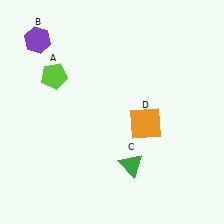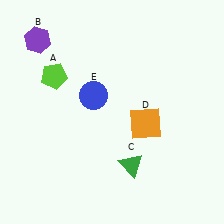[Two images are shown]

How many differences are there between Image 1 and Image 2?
There is 1 difference between the two images.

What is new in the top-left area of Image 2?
A blue circle (E) was added in the top-left area of Image 2.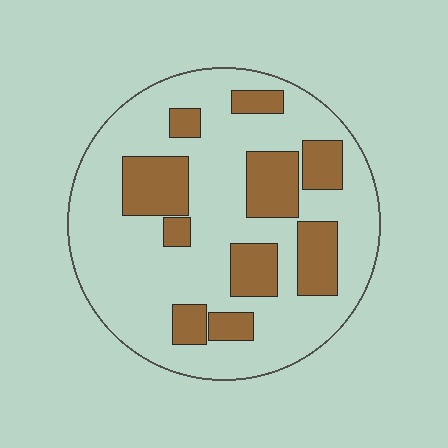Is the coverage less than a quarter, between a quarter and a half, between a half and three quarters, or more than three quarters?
Between a quarter and a half.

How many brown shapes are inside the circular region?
10.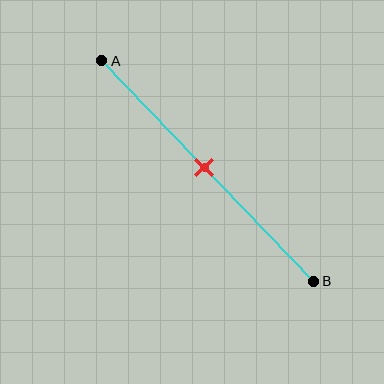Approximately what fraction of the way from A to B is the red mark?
The red mark is approximately 50% of the way from A to B.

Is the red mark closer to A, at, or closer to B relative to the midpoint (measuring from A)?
The red mark is approximately at the midpoint of segment AB.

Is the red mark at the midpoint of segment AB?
Yes, the mark is approximately at the midpoint.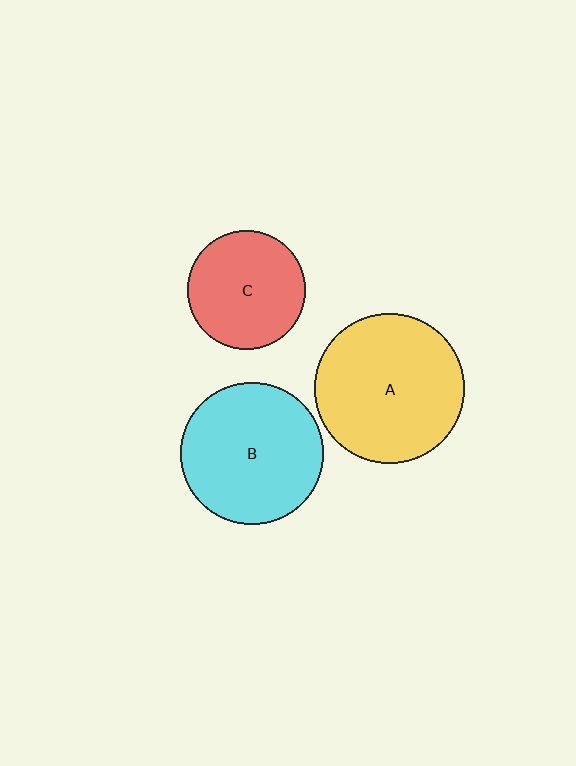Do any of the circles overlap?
No, none of the circles overlap.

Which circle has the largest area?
Circle A (yellow).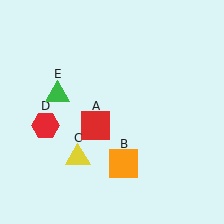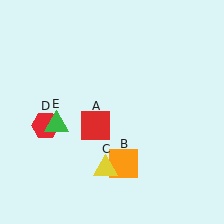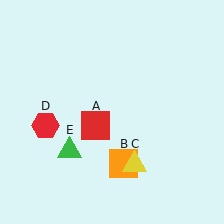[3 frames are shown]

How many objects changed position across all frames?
2 objects changed position: yellow triangle (object C), green triangle (object E).